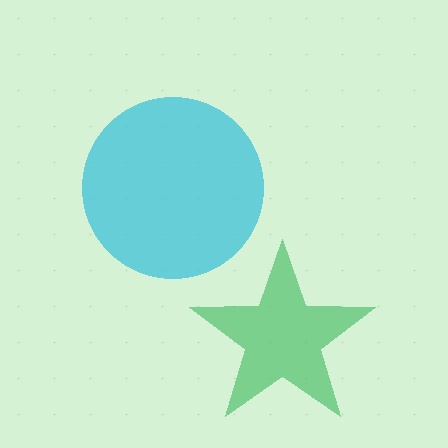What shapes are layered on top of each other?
The layered shapes are: a green star, a cyan circle.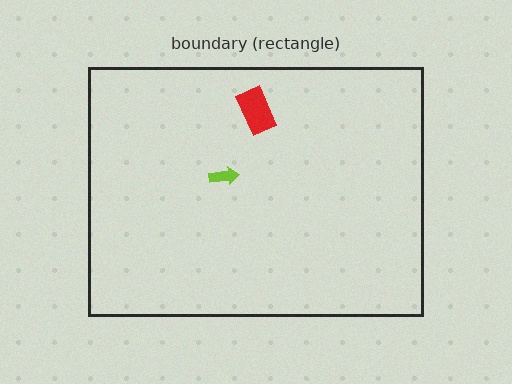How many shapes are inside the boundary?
2 inside, 0 outside.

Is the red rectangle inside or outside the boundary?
Inside.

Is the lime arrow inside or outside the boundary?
Inside.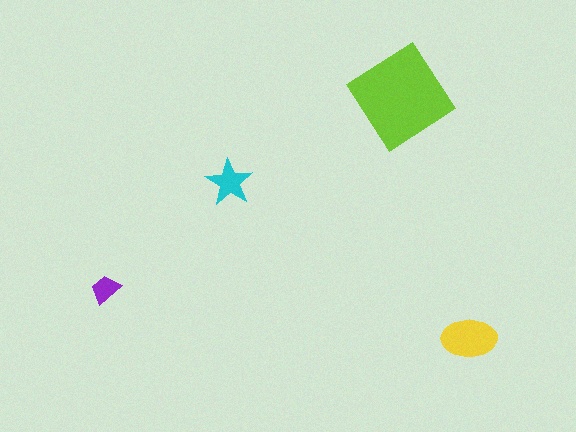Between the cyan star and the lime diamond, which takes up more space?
The lime diamond.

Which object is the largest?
The lime diamond.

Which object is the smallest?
The purple trapezoid.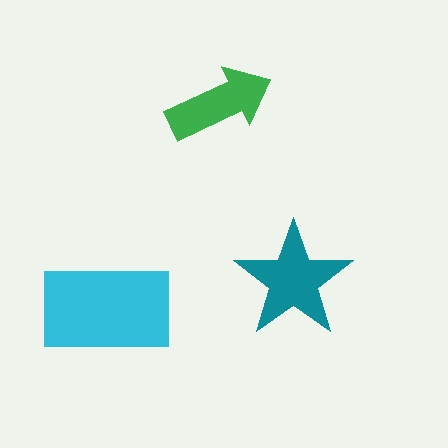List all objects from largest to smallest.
The cyan rectangle, the teal star, the green arrow.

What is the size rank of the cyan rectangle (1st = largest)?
1st.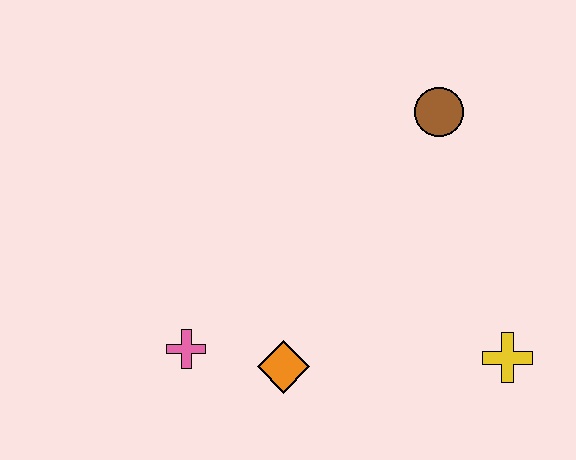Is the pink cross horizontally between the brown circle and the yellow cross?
No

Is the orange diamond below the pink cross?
Yes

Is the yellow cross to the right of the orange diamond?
Yes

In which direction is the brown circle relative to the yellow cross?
The brown circle is above the yellow cross.